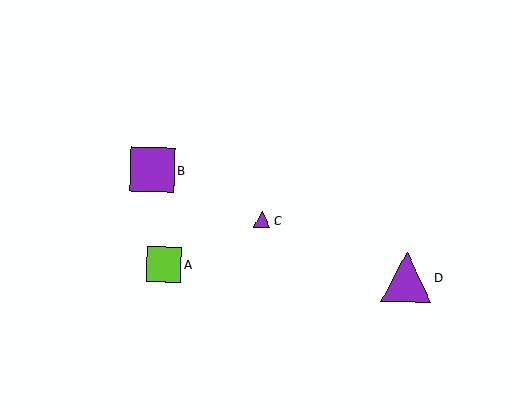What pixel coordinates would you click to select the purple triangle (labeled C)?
Click at (262, 220) to select the purple triangle C.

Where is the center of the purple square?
The center of the purple square is at (152, 170).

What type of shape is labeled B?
Shape B is a purple square.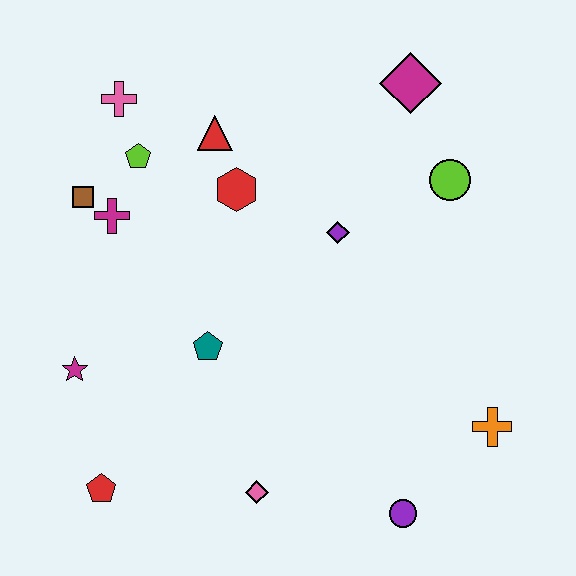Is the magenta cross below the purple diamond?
No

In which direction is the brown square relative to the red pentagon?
The brown square is above the red pentagon.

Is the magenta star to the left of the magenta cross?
Yes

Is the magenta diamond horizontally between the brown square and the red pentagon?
No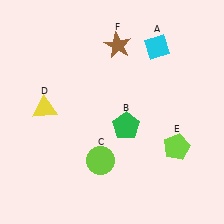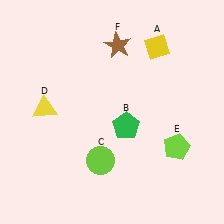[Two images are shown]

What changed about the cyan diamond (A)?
In Image 1, A is cyan. In Image 2, it changed to yellow.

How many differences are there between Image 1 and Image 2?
There is 1 difference between the two images.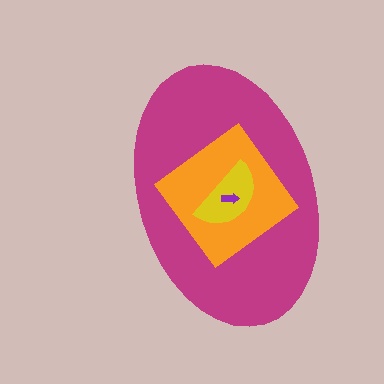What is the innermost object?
The purple arrow.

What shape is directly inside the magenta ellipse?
The orange diamond.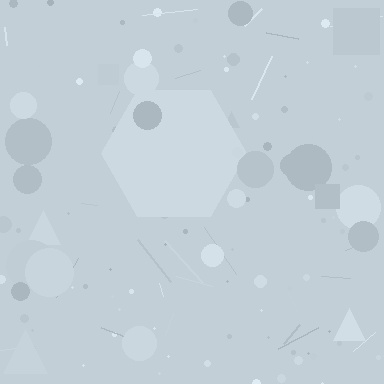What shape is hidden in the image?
A hexagon is hidden in the image.